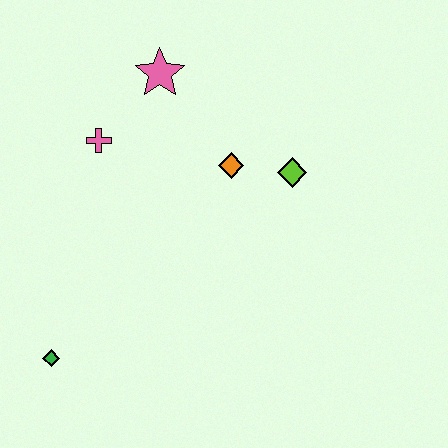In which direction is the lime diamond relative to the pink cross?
The lime diamond is to the right of the pink cross.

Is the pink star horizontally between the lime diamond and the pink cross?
Yes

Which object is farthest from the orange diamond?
The green diamond is farthest from the orange diamond.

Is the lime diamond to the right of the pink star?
Yes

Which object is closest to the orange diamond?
The lime diamond is closest to the orange diamond.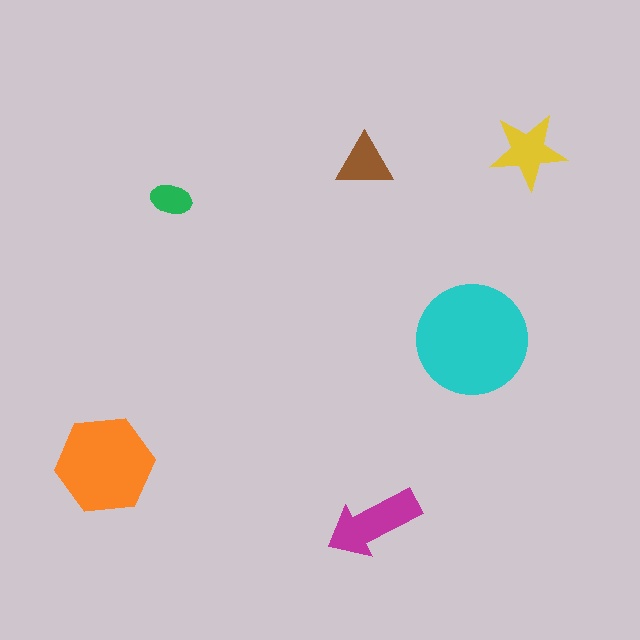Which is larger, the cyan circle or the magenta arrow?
The cyan circle.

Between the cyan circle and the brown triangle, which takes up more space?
The cyan circle.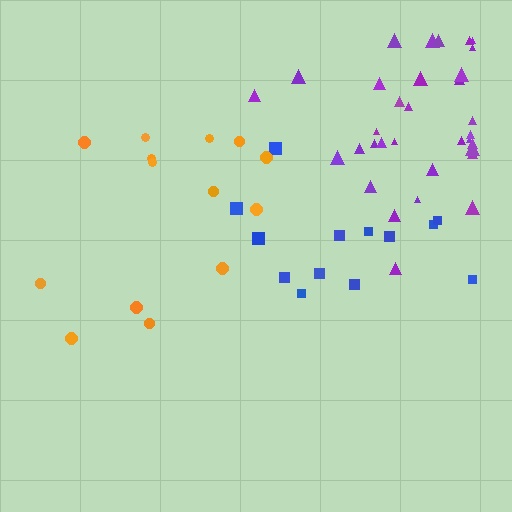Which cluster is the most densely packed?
Purple.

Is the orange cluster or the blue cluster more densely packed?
Orange.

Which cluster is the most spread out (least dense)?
Blue.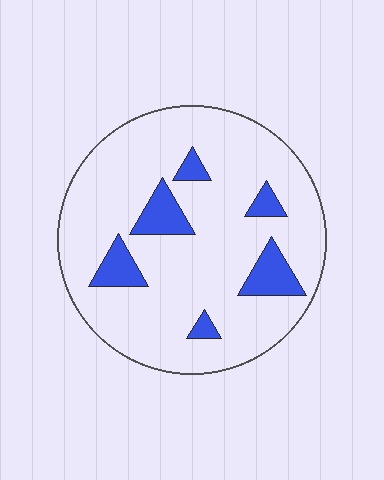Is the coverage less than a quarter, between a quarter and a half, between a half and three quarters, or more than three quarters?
Less than a quarter.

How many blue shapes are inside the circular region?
6.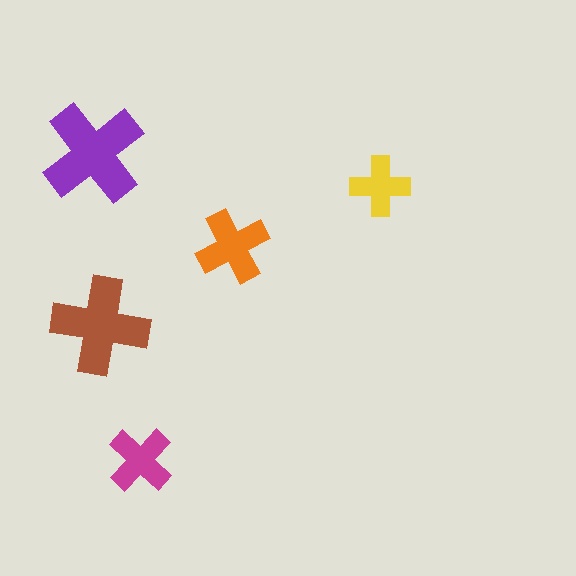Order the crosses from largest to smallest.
the purple one, the brown one, the orange one, the magenta one, the yellow one.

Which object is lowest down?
The magenta cross is bottommost.